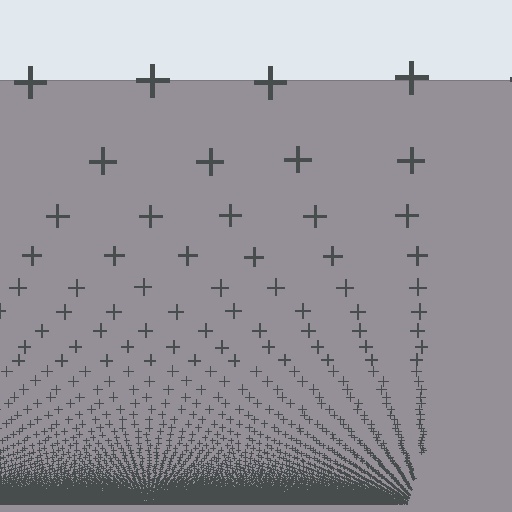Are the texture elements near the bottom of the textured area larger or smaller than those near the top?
Smaller. The gradient is inverted — elements near the bottom are smaller and denser.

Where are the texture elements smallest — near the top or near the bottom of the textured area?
Near the bottom.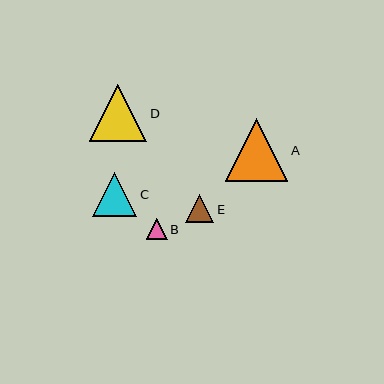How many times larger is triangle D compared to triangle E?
Triangle D is approximately 2.1 times the size of triangle E.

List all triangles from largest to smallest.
From largest to smallest: A, D, C, E, B.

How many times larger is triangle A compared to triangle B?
Triangle A is approximately 3.0 times the size of triangle B.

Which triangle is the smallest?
Triangle B is the smallest with a size of approximately 21 pixels.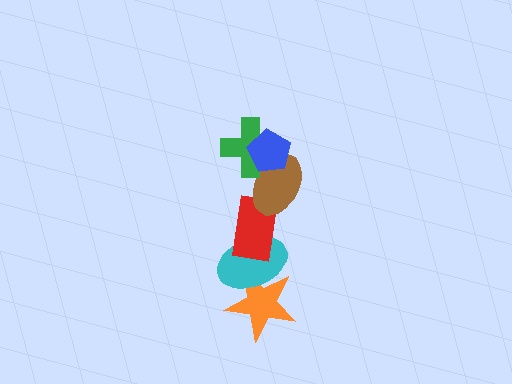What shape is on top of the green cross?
The blue pentagon is on top of the green cross.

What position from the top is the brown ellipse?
The brown ellipse is 3rd from the top.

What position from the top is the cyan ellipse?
The cyan ellipse is 5th from the top.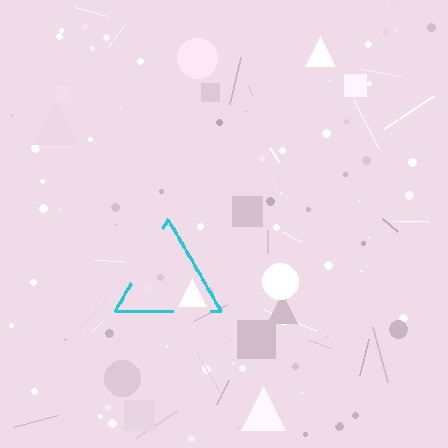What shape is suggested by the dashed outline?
The dashed outline suggests a triangle.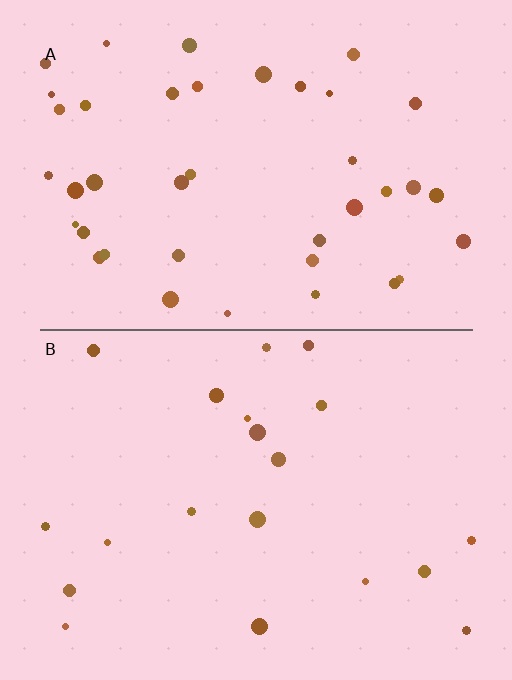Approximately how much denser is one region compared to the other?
Approximately 2.0× — region A over region B.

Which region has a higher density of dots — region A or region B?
A (the top).